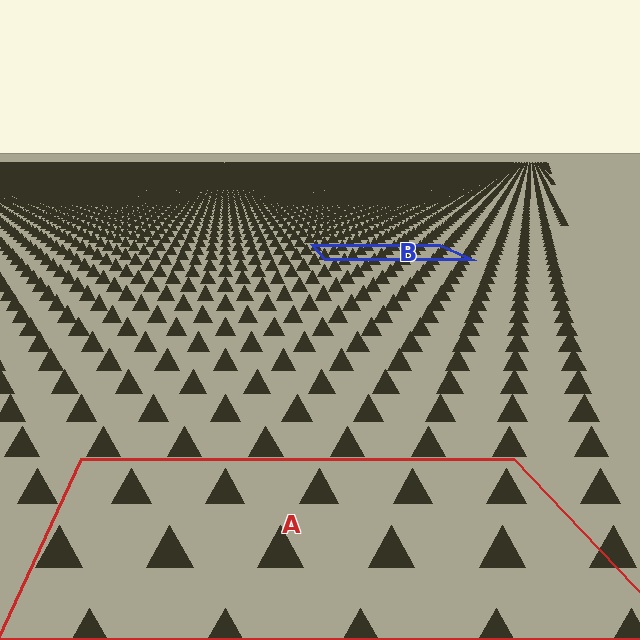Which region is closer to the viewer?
Region A is closer. The texture elements there are larger and more spread out.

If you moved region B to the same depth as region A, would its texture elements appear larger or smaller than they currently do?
They would appear larger. At a closer depth, the same texture elements are projected at a bigger on-screen size.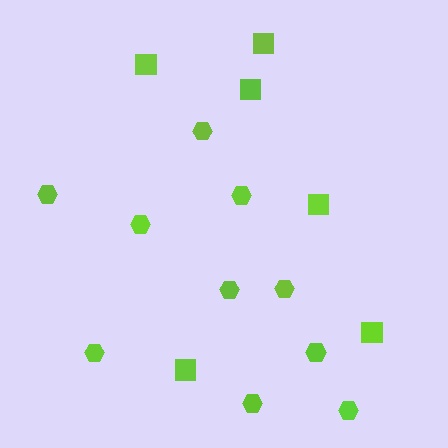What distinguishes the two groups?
There are 2 groups: one group of hexagons (10) and one group of squares (6).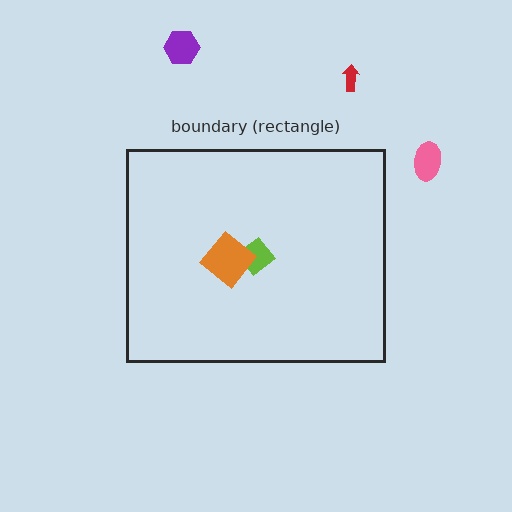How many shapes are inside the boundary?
2 inside, 3 outside.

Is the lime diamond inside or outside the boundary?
Inside.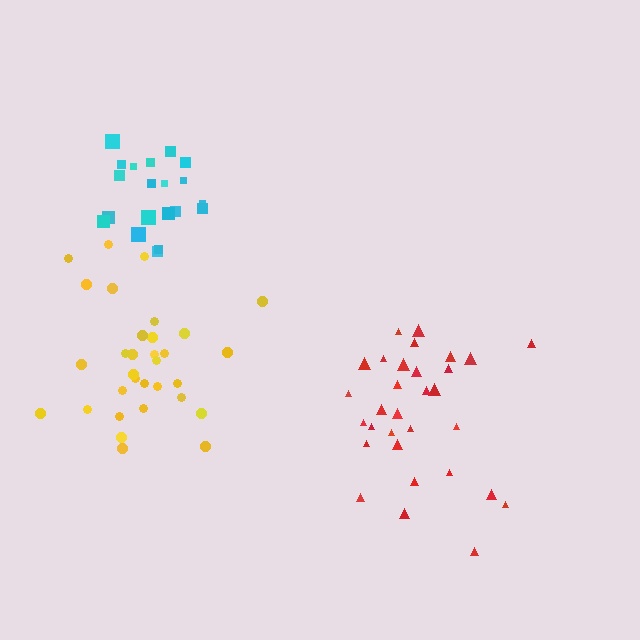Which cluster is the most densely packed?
Cyan.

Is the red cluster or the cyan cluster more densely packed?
Cyan.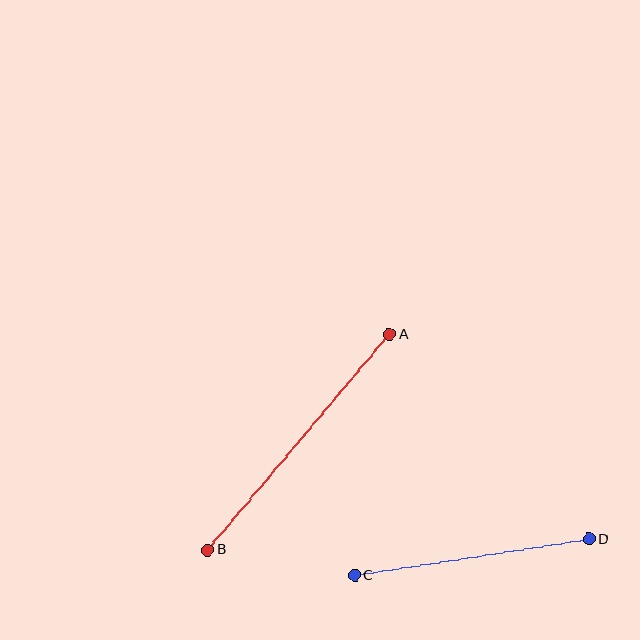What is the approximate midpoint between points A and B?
The midpoint is at approximately (299, 442) pixels.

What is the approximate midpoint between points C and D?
The midpoint is at approximately (472, 557) pixels.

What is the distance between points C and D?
The distance is approximately 237 pixels.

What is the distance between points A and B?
The distance is approximately 282 pixels.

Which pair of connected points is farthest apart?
Points A and B are farthest apart.